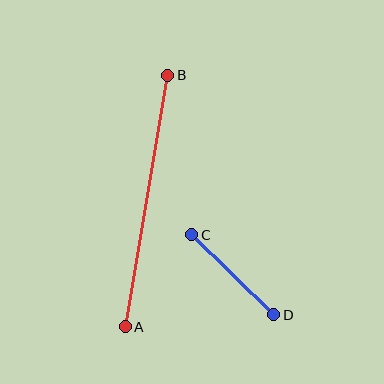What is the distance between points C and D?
The distance is approximately 115 pixels.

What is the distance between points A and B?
The distance is approximately 255 pixels.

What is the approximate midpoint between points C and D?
The midpoint is at approximately (233, 275) pixels.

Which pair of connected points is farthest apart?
Points A and B are farthest apart.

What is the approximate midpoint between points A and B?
The midpoint is at approximately (146, 201) pixels.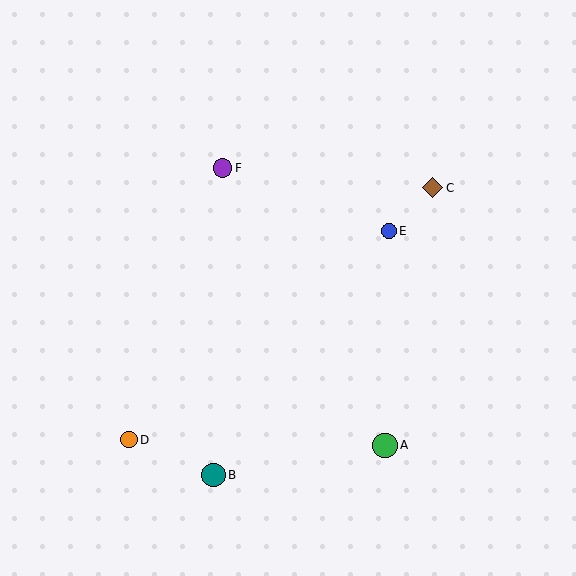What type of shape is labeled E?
Shape E is a blue circle.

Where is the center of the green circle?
The center of the green circle is at (385, 445).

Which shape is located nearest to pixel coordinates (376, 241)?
The blue circle (labeled E) at (389, 231) is nearest to that location.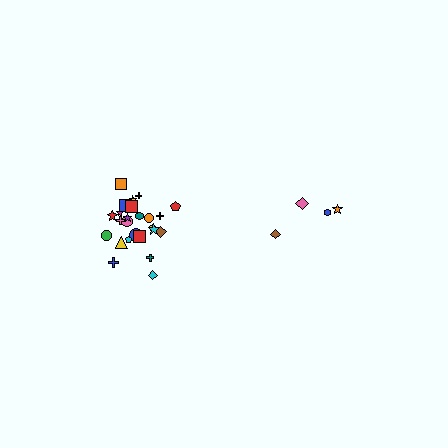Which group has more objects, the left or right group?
The left group.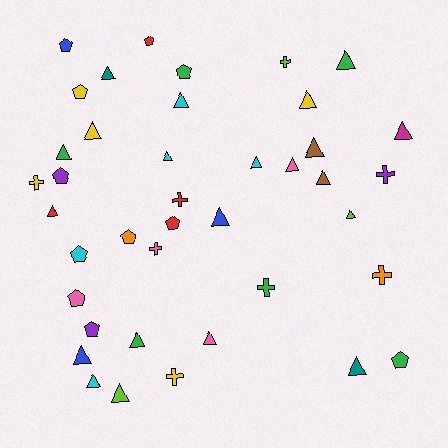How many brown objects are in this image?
There are 2 brown objects.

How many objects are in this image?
There are 40 objects.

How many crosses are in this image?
There are 8 crosses.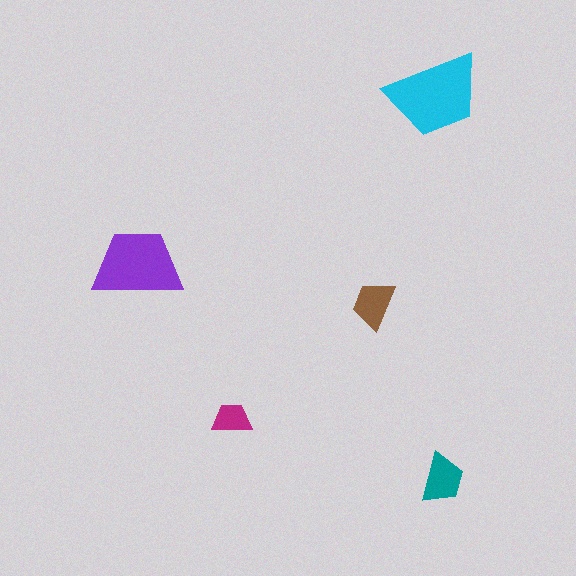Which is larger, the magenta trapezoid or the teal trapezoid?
The teal one.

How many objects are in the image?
There are 5 objects in the image.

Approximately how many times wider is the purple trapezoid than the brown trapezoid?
About 2 times wider.